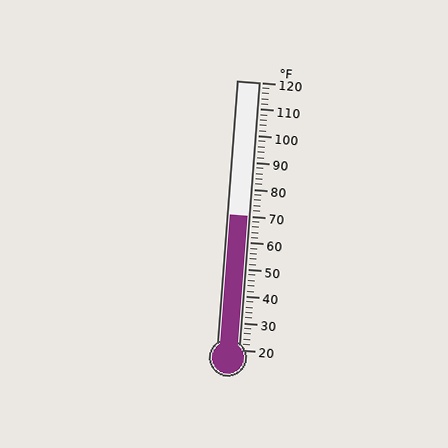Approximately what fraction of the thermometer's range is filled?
The thermometer is filled to approximately 50% of its range.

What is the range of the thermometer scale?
The thermometer scale ranges from 20°F to 120°F.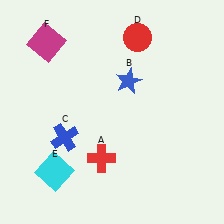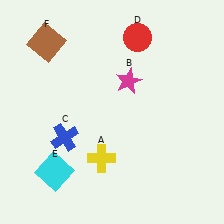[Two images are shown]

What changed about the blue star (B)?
In Image 1, B is blue. In Image 2, it changed to magenta.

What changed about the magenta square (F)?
In Image 1, F is magenta. In Image 2, it changed to brown.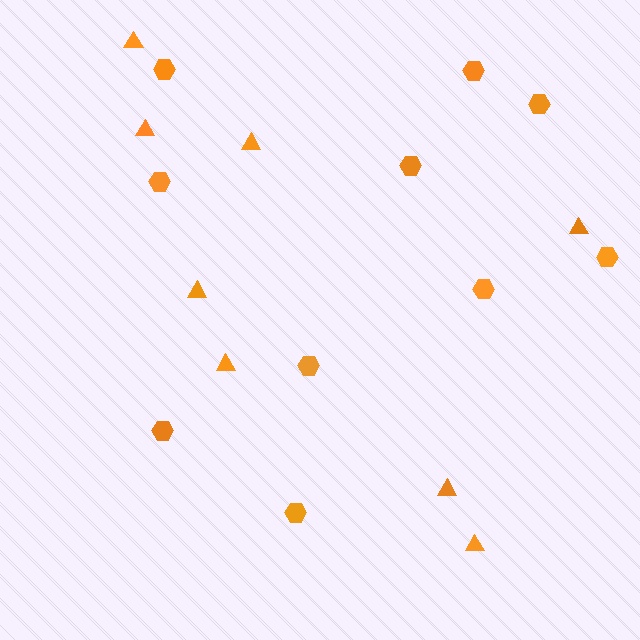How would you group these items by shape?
There are 2 groups: one group of hexagons (10) and one group of triangles (8).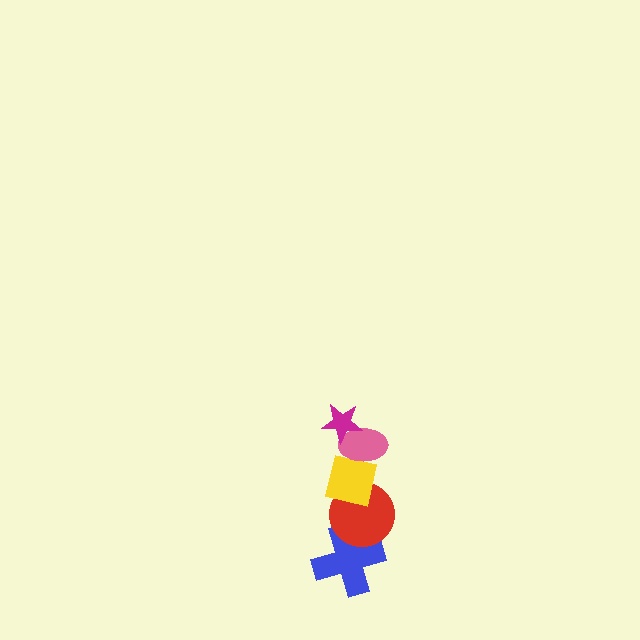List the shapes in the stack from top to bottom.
From top to bottom: the magenta star, the pink ellipse, the yellow square, the red circle, the blue cross.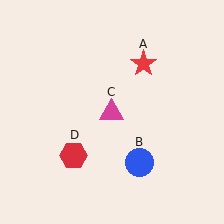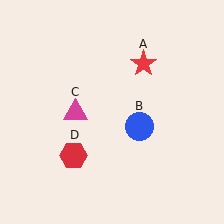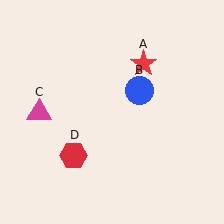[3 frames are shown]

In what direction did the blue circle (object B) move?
The blue circle (object B) moved up.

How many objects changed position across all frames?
2 objects changed position: blue circle (object B), magenta triangle (object C).